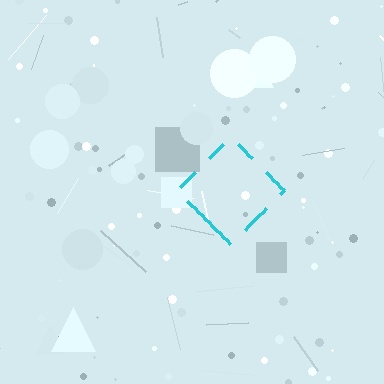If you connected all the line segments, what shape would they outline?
They would outline a diamond.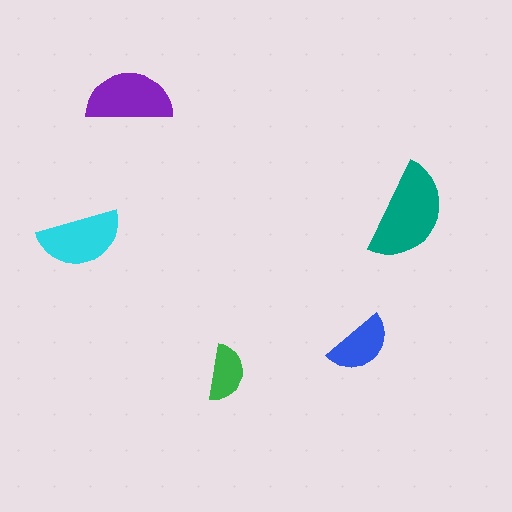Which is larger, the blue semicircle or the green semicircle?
The blue one.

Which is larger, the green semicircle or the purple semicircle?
The purple one.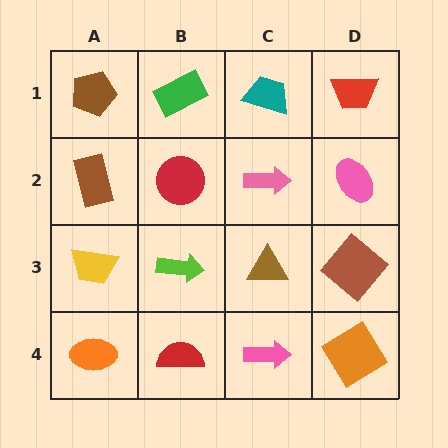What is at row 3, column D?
A brown diamond.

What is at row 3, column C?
A brown triangle.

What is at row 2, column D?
A pink ellipse.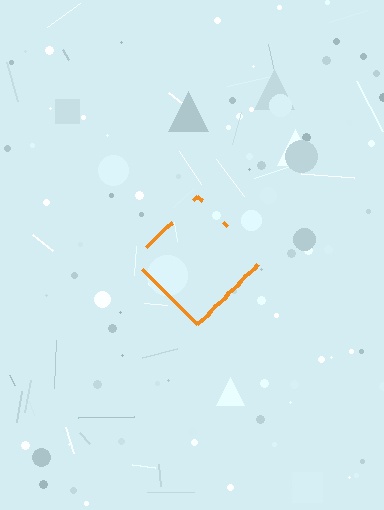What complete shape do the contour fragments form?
The contour fragments form a diamond.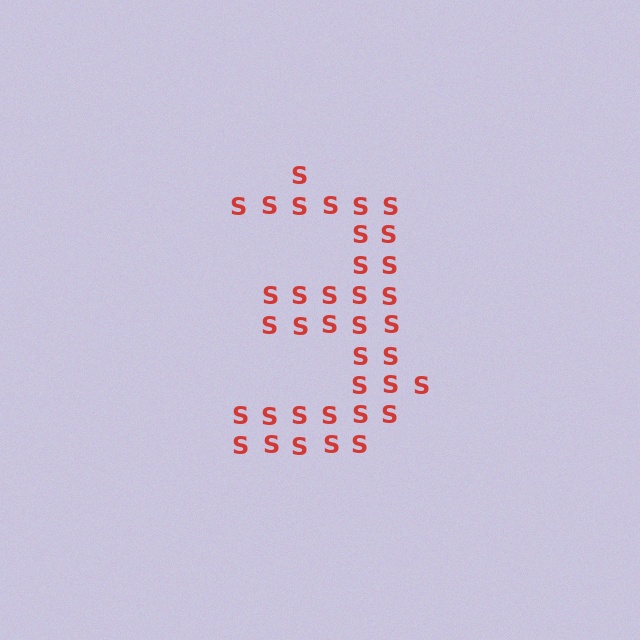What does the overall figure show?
The overall figure shows the digit 3.